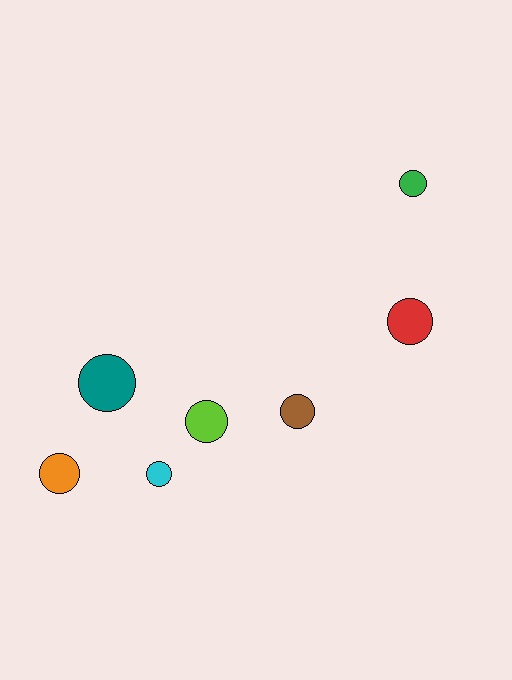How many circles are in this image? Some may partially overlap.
There are 7 circles.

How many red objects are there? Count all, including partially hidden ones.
There is 1 red object.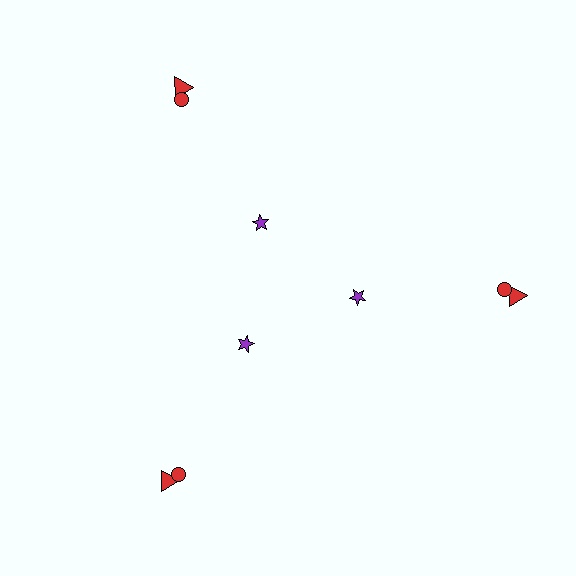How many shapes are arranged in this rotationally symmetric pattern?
There are 9 shapes, arranged in 3 groups of 3.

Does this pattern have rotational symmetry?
Yes, this pattern has 3-fold rotational symmetry. It looks the same after rotating 120 degrees around the center.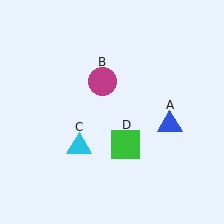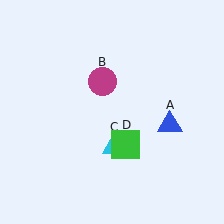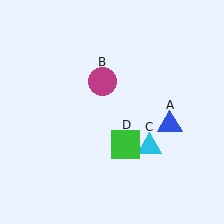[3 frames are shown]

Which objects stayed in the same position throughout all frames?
Blue triangle (object A) and magenta circle (object B) and green square (object D) remained stationary.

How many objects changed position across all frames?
1 object changed position: cyan triangle (object C).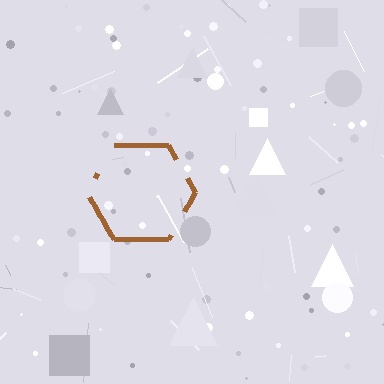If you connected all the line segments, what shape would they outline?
They would outline a hexagon.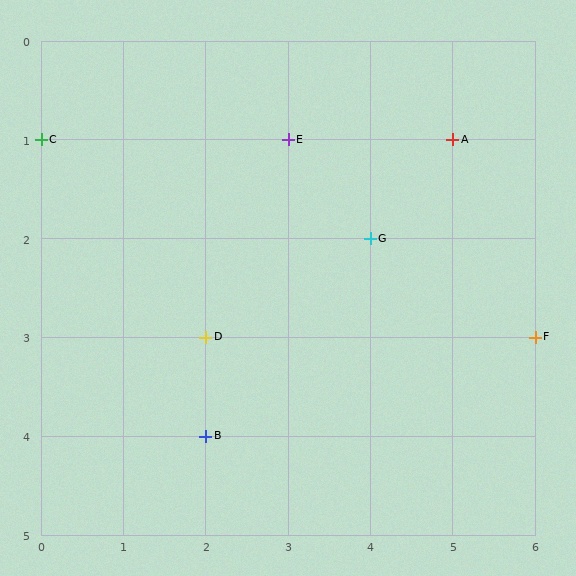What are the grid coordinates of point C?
Point C is at grid coordinates (0, 1).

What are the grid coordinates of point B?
Point B is at grid coordinates (2, 4).